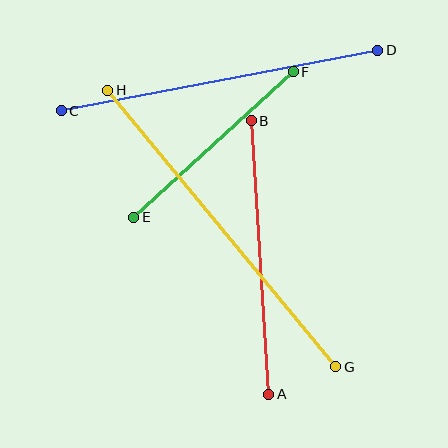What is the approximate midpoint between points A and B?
The midpoint is at approximately (260, 257) pixels.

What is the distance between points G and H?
The distance is approximately 358 pixels.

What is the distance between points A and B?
The distance is approximately 274 pixels.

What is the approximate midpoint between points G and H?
The midpoint is at approximately (222, 229) pixels.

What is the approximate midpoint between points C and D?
The midpoint is at approximately (219, 80) pixels.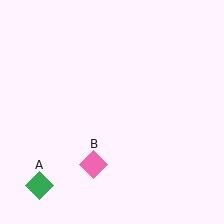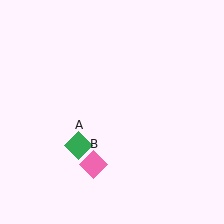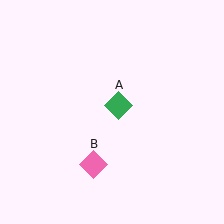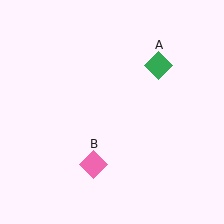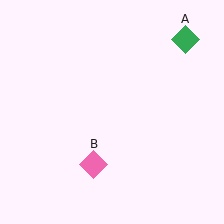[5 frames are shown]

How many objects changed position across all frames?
1 object changed position: green diamond (object A).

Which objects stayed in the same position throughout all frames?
Pink diamond (object B) remained stationary.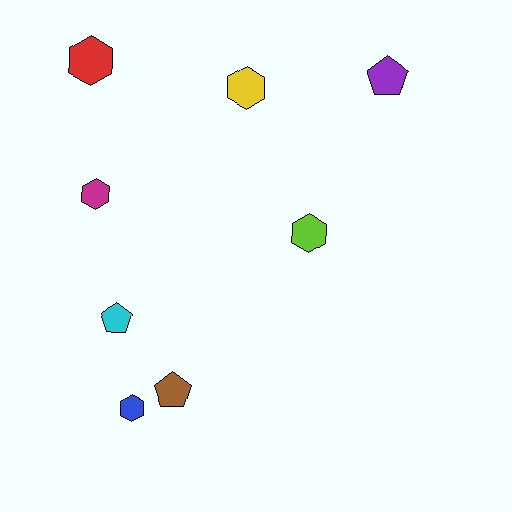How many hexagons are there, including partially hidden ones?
There are 5 hexagons.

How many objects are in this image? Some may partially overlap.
There are 8 objects.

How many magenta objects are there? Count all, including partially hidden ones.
There is 1 magenta object.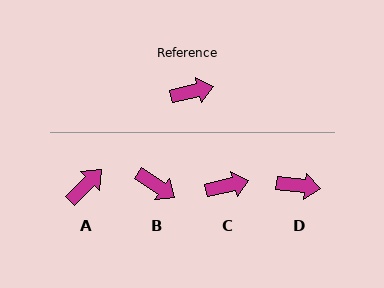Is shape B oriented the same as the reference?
No, it is off by about 47 degrees.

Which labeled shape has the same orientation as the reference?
C.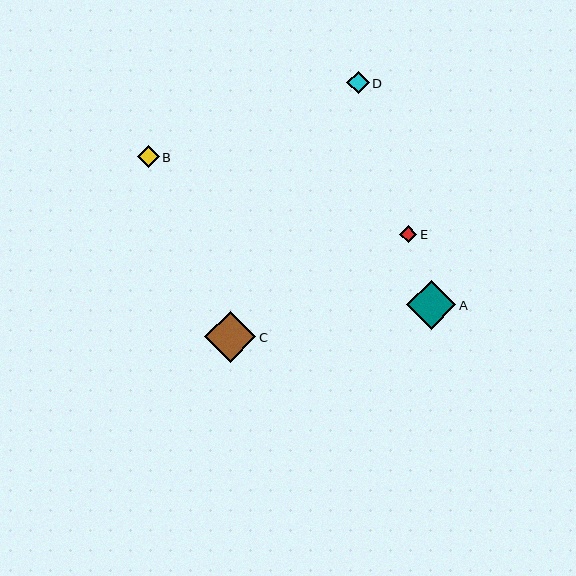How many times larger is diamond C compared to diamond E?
Diamond C is approximately 2.9 times the size of diamond E.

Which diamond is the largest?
Diamond C is the largest with a size of approximately 51 pixels.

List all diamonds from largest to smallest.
From largest to smallest: C, A, D, B, E.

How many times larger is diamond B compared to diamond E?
Diamond B is approximately 1.2 times the size of diamond E.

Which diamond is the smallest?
Diamond E is the smallest with a size of approximately 17 pixels.